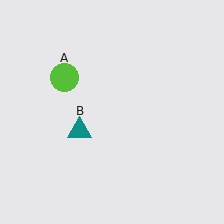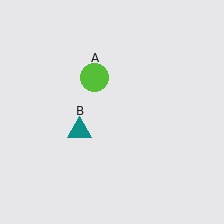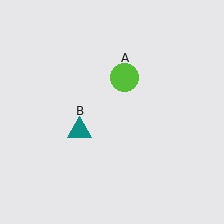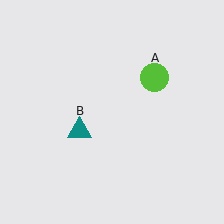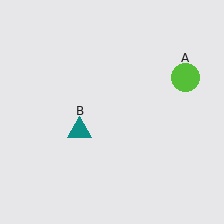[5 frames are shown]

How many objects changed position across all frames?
1 object changed position: lime circle (object A).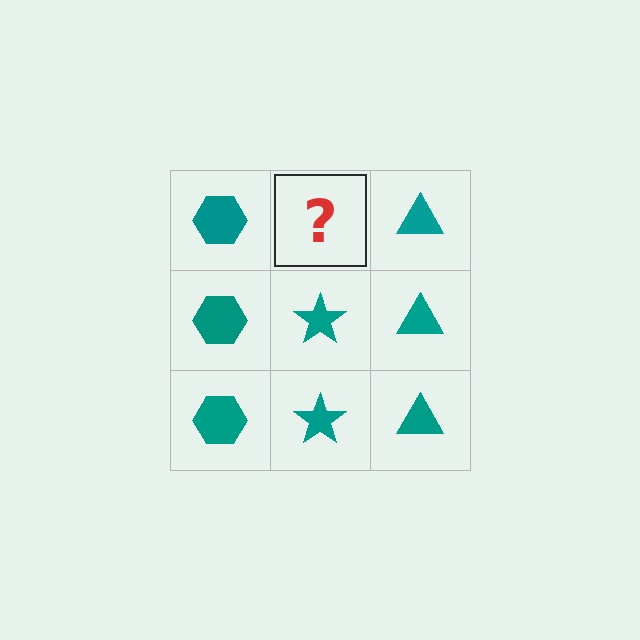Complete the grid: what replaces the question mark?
The question mark should be replaced with a teal star.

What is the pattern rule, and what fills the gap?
The rule is that each column has a consistent shape. The gap should be filled with a teal star.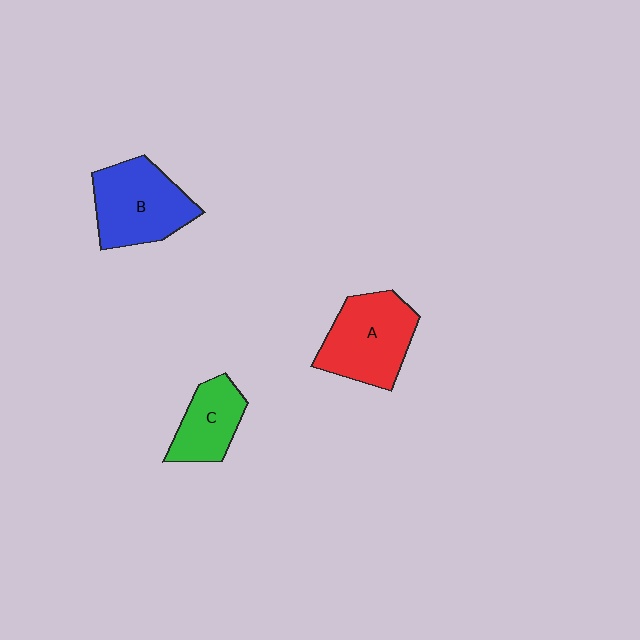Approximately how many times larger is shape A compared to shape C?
Approximately 1.5 times.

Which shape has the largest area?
Shape A (red).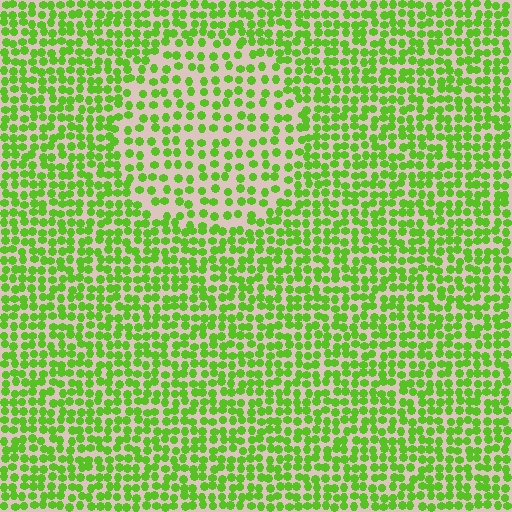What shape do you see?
I see a circle.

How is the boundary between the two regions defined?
The boundary is defined by a change in element density (approximately 1.7x ratio). All elements are the same color, size, and shape.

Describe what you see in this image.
The image contains small lime elements arranged at two different densities. A circle-shaped region is visible where the elements are less densely packed than the surrounding area.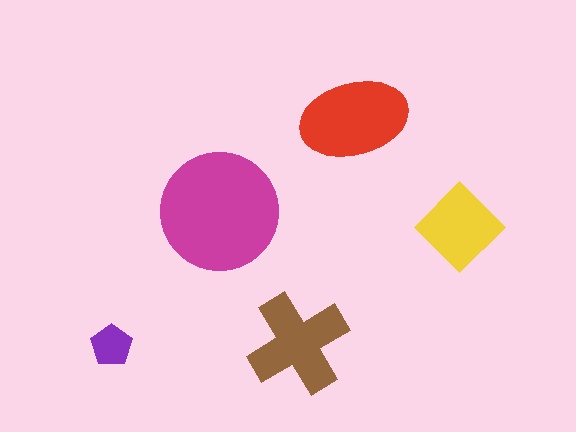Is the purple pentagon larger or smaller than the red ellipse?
Smaller.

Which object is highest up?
The red ellipse is topmost.